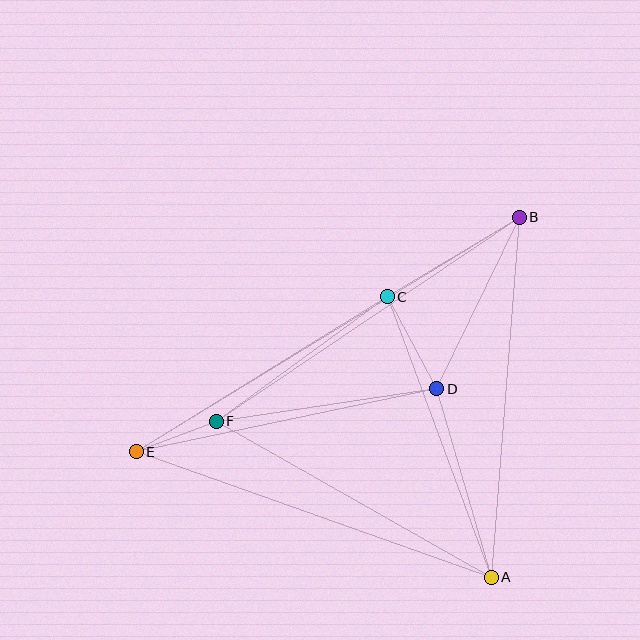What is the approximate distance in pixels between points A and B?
The distance between A and B is approximately 361 pixels.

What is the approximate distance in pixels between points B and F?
The distance between B and F is approximately 365 pixels.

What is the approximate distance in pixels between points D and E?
The distance between D and E is approximately 307 pixels.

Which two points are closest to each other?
Points E and F are closest to each other.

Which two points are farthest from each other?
Points B and E are farthest from each other.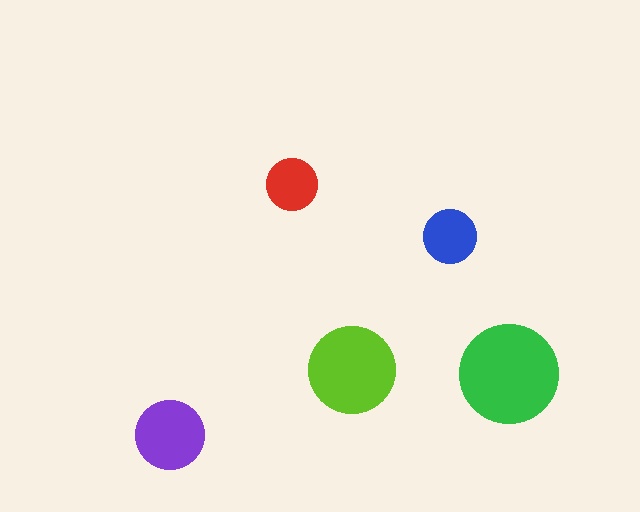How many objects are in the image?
There are 5 objects in the image.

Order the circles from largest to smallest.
the green one, the lime one, the purple one, the blue one, the red one.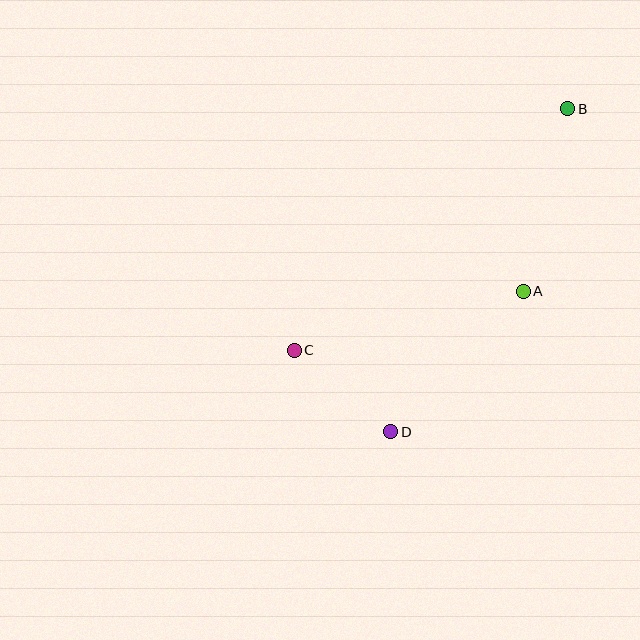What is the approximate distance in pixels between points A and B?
The distance between A and B is approximately 188 pixels.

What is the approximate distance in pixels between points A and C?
The distance between A and C is approximately 236 pixels.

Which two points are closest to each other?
Points C and D are closest to each other.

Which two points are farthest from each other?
Points B and D are farthest from each other.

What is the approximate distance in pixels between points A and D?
The distance between A and D is approximately 193 pixels.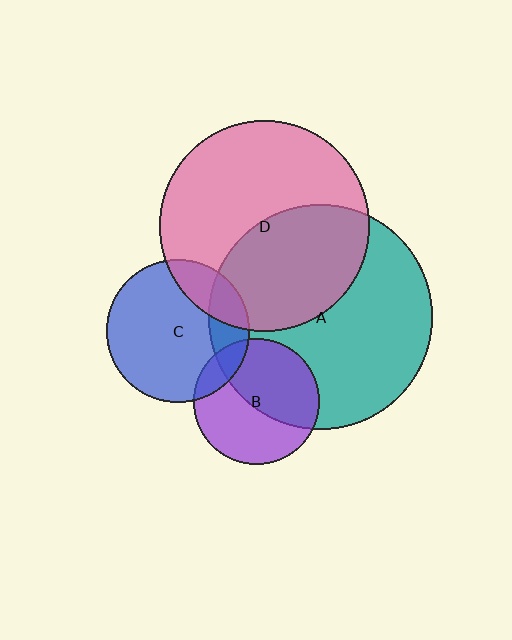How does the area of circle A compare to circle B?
Approximately 3.2 times.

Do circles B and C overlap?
Yes.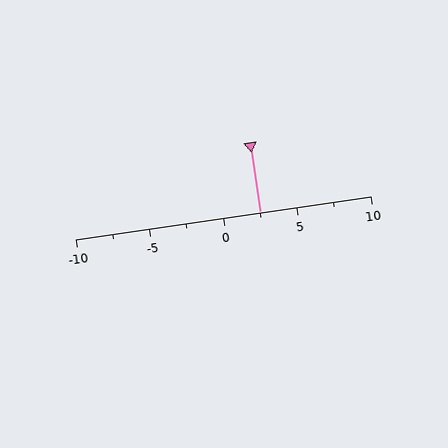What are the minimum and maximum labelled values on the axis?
The axis runs from -10 to 10.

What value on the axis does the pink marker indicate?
The marker indicates approximately 2.5.